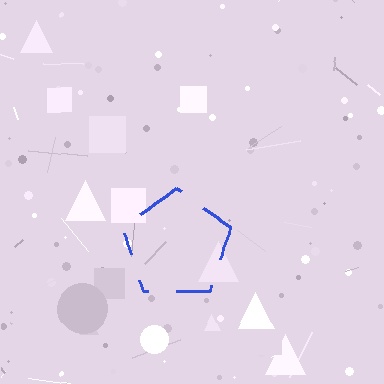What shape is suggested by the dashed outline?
The dashed outline suggests a pentagon.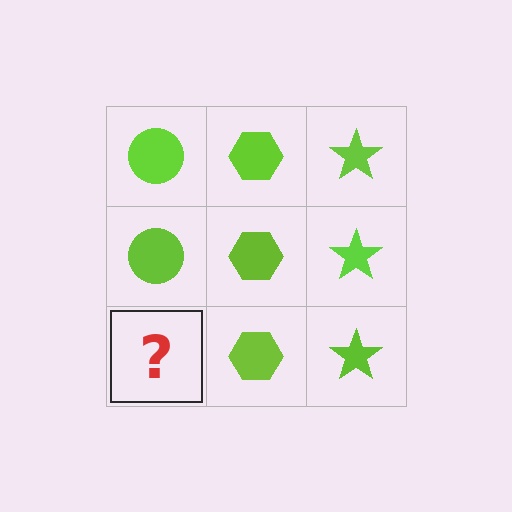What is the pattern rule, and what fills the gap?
The rule is that each column has a consistent shape. The gap should be filled with a lime circle.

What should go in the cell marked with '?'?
The missing cell should contain a lime circle.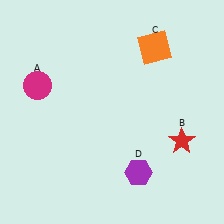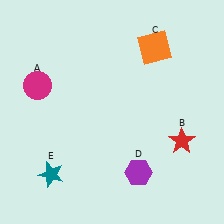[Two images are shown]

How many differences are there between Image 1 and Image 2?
There is 1 difference between the two images.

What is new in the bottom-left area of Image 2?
A teal star (E) was added in the bottom-left area of Image 2.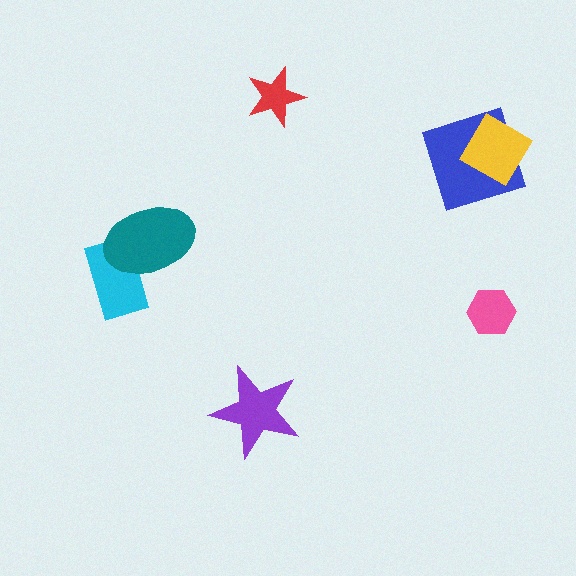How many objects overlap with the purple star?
0 objects overlap with the purple star.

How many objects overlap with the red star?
0 objects overlap with the red star.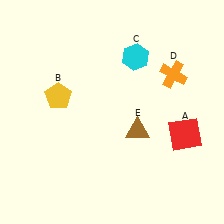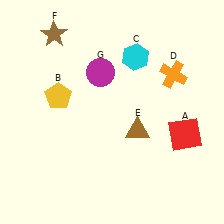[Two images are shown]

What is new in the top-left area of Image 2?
A magenta circle (G) was added in the top-left area of Image 2.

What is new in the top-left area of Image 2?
A brown star (F) was added in the top-left area of Image 2.